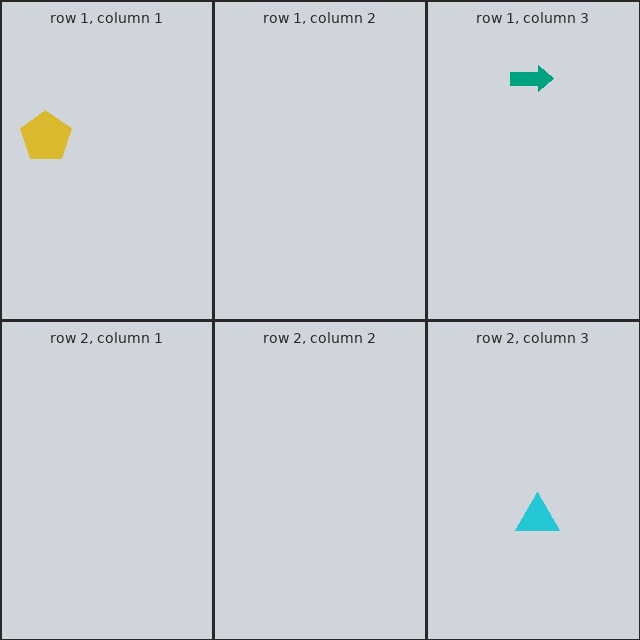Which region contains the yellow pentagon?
The row 1, column 1 region.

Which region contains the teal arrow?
The row 1, column 3 region.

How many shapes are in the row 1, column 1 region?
1.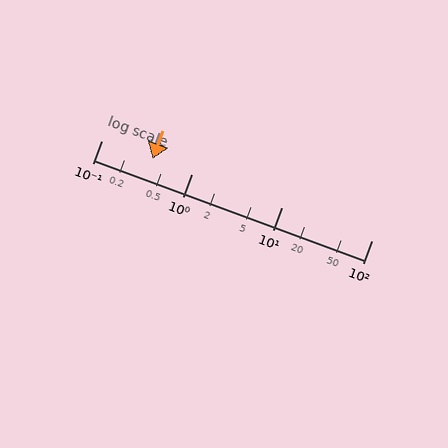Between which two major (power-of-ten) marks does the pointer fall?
The pointer is between 0.1 and 1.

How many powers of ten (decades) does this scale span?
The scale spans 3 decades, from 0.1 to 100.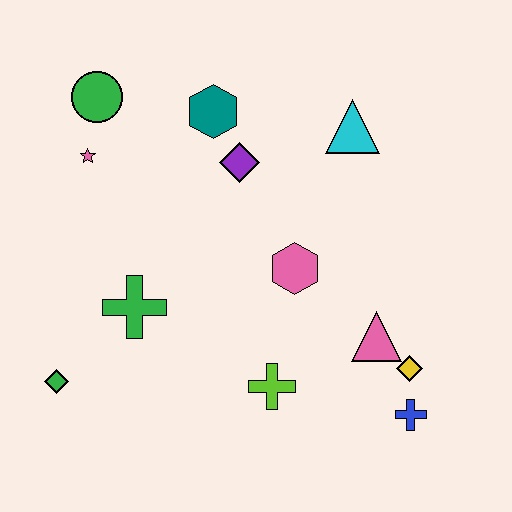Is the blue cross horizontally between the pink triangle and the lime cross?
No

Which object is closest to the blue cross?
The yellow diamond is closest to the blue cross.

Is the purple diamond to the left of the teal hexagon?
No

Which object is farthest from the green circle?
The blue cross is farthest from the green circle.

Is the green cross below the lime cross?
No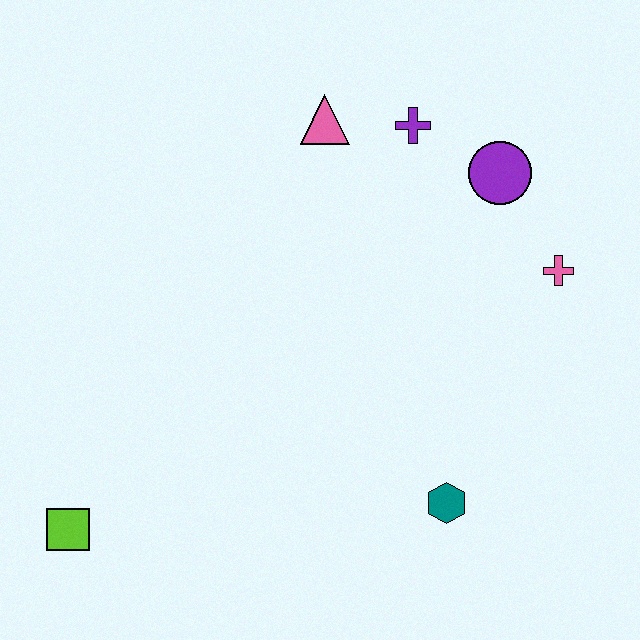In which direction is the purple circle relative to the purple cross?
The purple circle is to the right of the purple cross.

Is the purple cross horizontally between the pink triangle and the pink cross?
Yes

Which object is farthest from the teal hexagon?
The pink triangle is farthest from the teal hexagon.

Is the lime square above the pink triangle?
No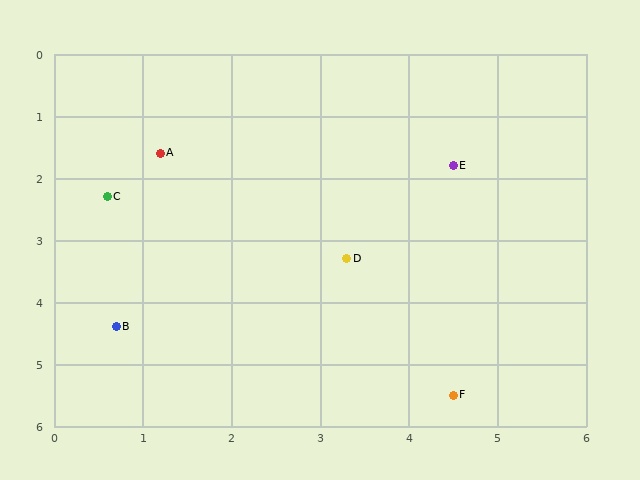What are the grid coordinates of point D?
Point D is at approximately (3.3, 3.3).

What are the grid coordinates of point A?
Point A is at approximately (1.2, 1.6).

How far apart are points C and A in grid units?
Points C and A are about 0.9 grid units apart.